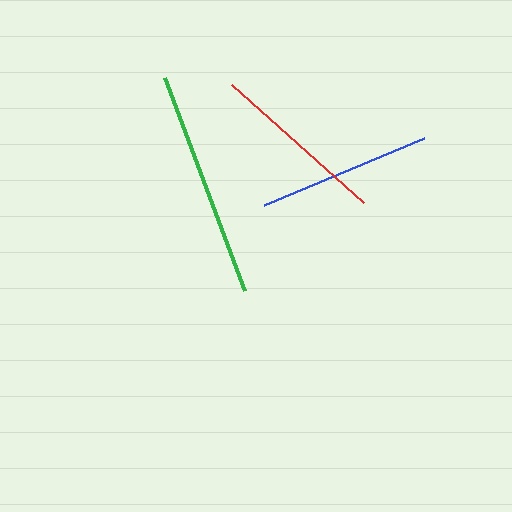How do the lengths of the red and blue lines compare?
The red and blue lines are approximately the same length.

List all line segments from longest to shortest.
From longest to shortest: green, red, blue.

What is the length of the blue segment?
The blue segment is approximately 173 pixels long.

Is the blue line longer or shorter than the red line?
The red line is longer than the blue line.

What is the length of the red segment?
The red segment is approximately 177 pixels long.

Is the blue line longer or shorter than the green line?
The green line is longer than the blue line.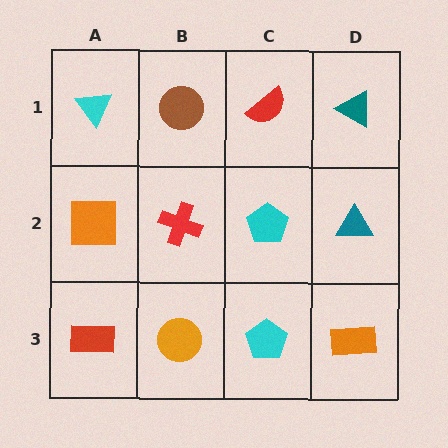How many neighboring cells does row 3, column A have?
2.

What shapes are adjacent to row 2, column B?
A brown circle (row 1, column B), an orange circle (row 3, column B), an orange square (row 2, column A), a cyan pentagon (row 2, column C).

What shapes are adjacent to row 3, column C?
A cyan pentagon (row 2, column C), an orange circle (row 3, column B), an orange rectangle (row 3, column D).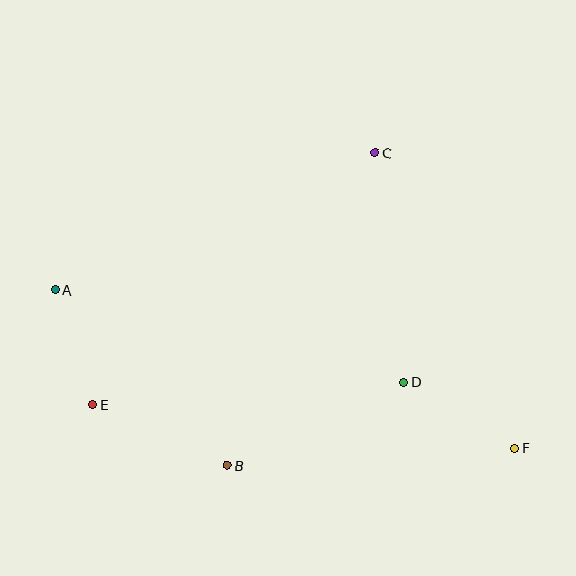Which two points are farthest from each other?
Points A and F are farthest from each other.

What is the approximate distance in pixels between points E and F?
The distance between E and F is approximately 424 pixels.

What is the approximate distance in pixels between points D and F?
The distance between D and F is approximately 129 pixels.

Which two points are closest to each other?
Points A and E are closest to each other.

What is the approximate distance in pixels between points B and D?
The distance between B and D is approximately 195 pixels.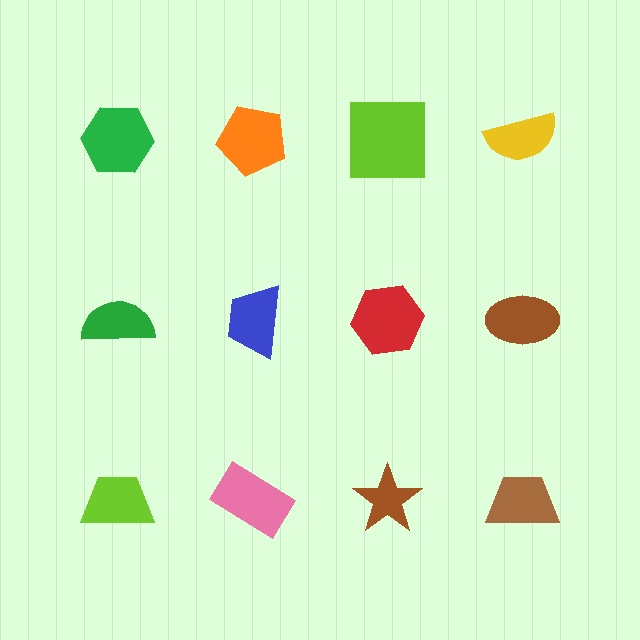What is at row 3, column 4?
A brown trapezoid.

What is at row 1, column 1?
A green hexagon.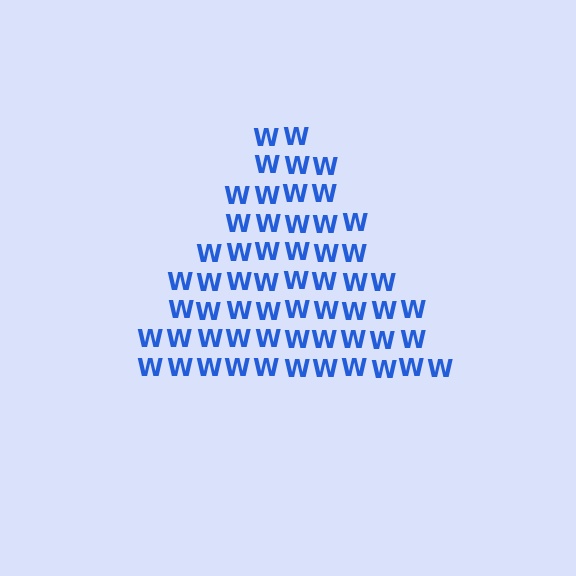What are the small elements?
The small elements are letter W's.